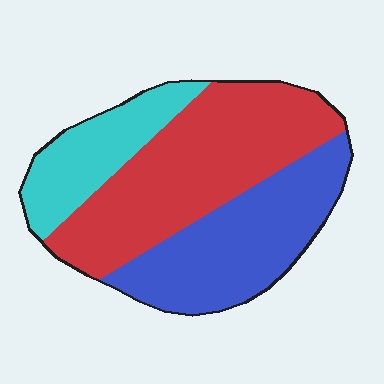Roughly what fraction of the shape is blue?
Blue covers about 35% of the shape.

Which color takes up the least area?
Cyan, at roughly 20%.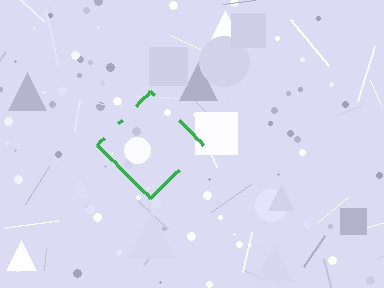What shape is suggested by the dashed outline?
The dashed outline suggests a diamond.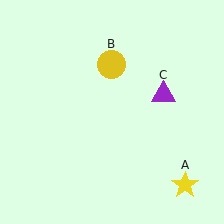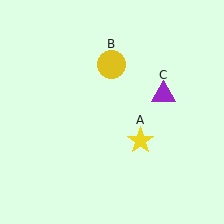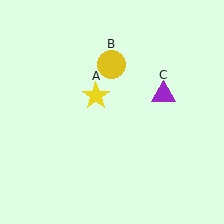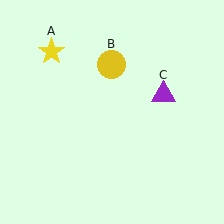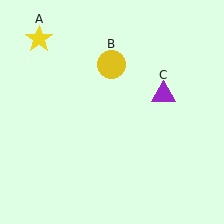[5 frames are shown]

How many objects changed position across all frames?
1 object changed position: yellow star (object A).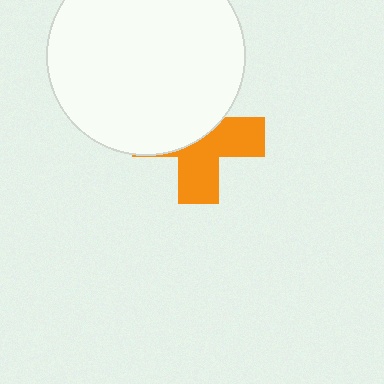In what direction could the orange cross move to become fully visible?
The orange cross could move down. That would shift it out from behind the white circle entirely.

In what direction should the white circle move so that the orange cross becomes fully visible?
The white circle should move up. That is the shortest direction to clear the overlap and leave the orange cross fully visible.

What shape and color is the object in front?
The object in front is a white circle.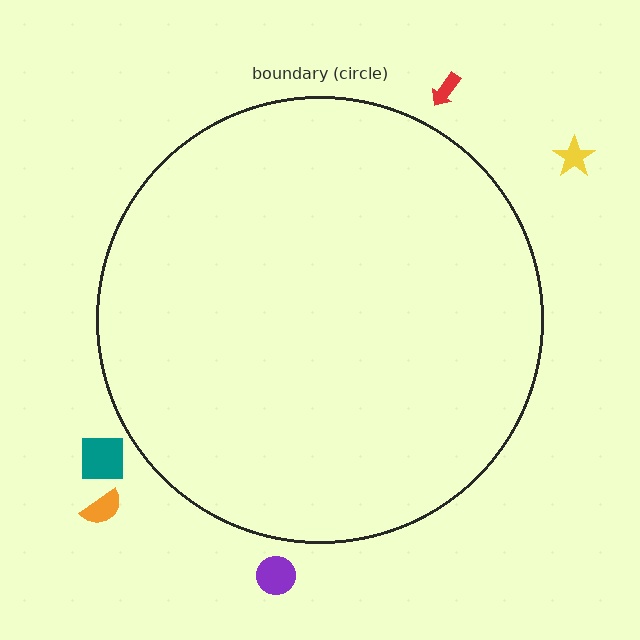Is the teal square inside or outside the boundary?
Outside.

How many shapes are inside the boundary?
0 inside, 5 outside.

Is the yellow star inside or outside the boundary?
Outside.